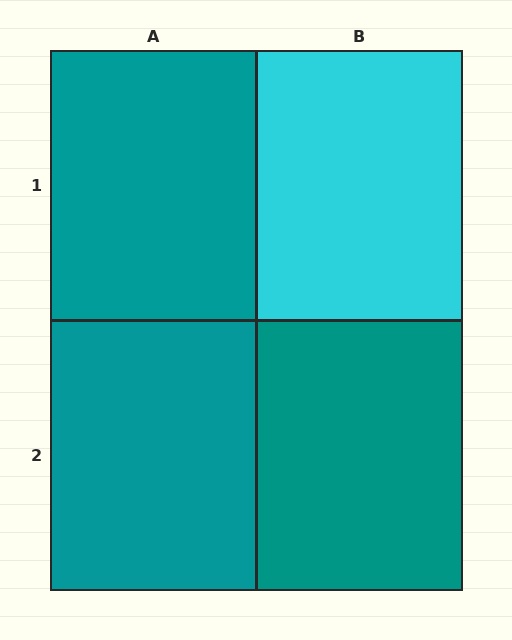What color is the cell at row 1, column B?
Cyan.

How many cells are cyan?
1 cell is cyan.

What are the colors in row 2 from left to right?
Teal, teal.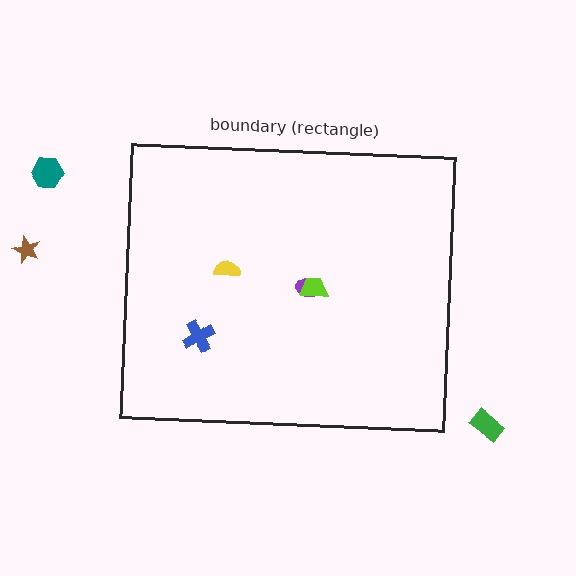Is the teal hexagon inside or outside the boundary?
Outside.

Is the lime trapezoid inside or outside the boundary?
Inside.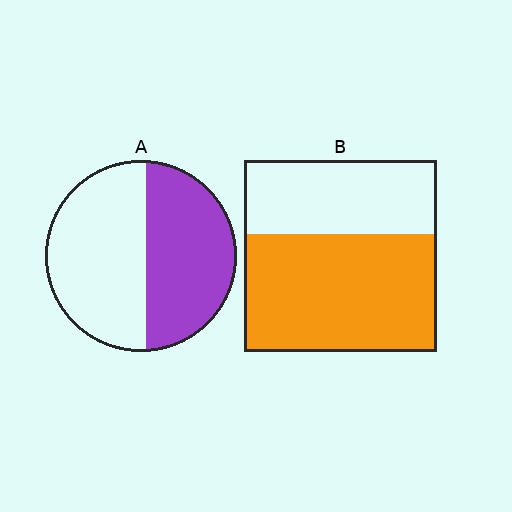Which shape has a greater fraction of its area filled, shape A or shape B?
Shape B.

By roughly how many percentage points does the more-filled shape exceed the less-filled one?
By roughly 15 percentage points (B over A).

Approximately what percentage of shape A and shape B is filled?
A is approximately 45% and B is approximately 60%.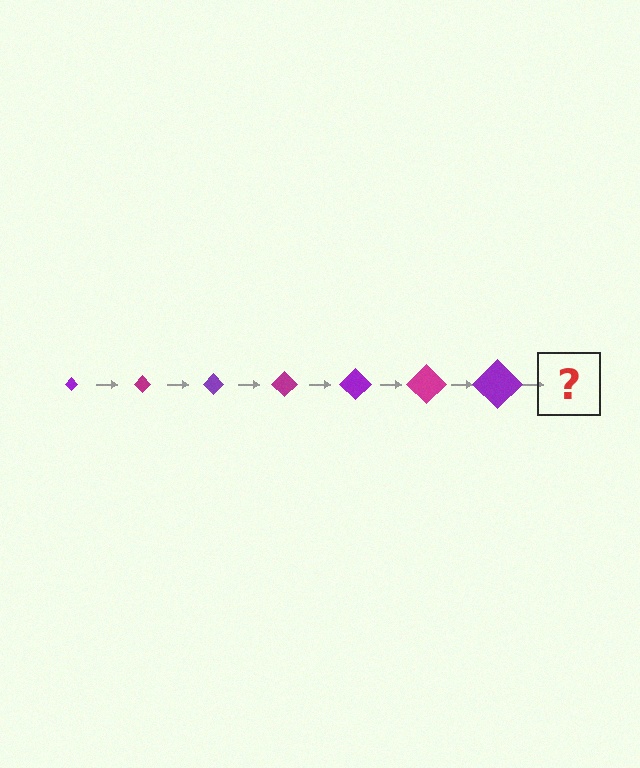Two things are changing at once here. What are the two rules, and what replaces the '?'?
The two rules are that the diamond grows larger each step and the color cycles through purple and magenta. The '?' should be a magenta diamond, larger than the previous one.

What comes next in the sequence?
The next element should be a magenta diamond, larger than the previous one.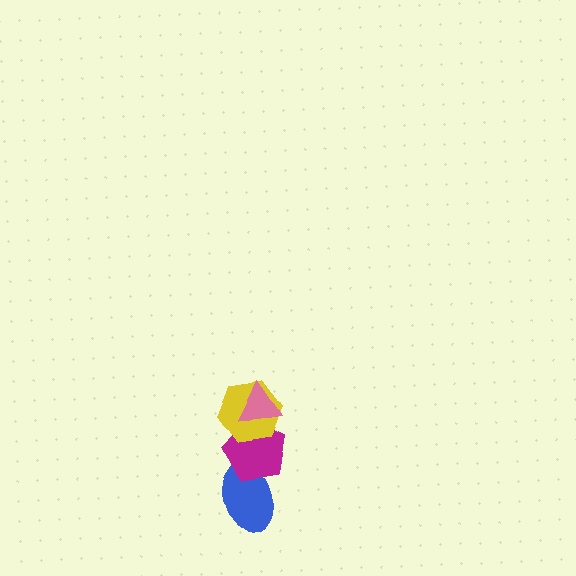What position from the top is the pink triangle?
The pink triangle is 1st from the top.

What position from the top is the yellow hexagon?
The yellow hexagon is 2nd from the top.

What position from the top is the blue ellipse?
The blue ellipse is 4th from the top.